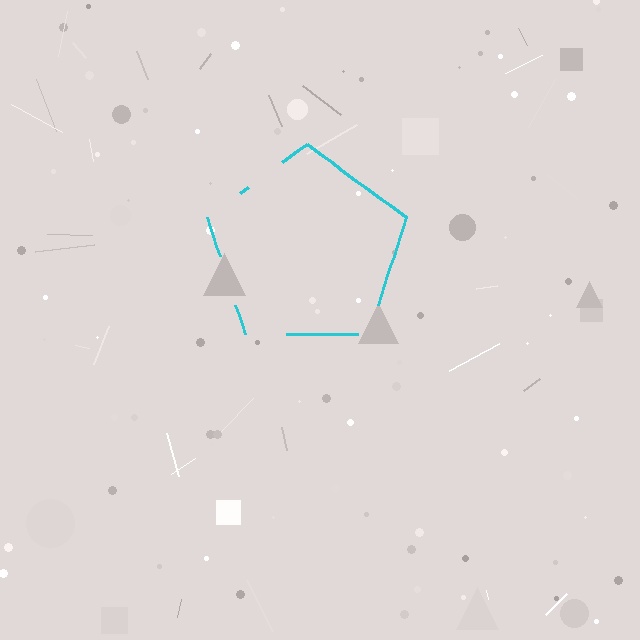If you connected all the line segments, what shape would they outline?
They would outline a pentagon.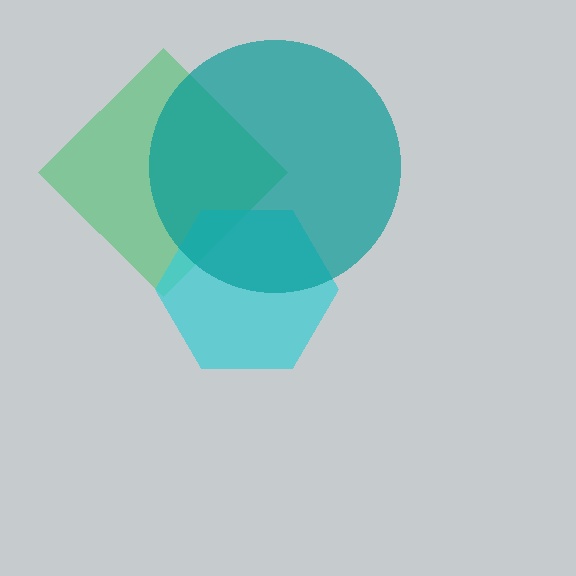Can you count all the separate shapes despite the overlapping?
Yes, there are 3 separate shapes.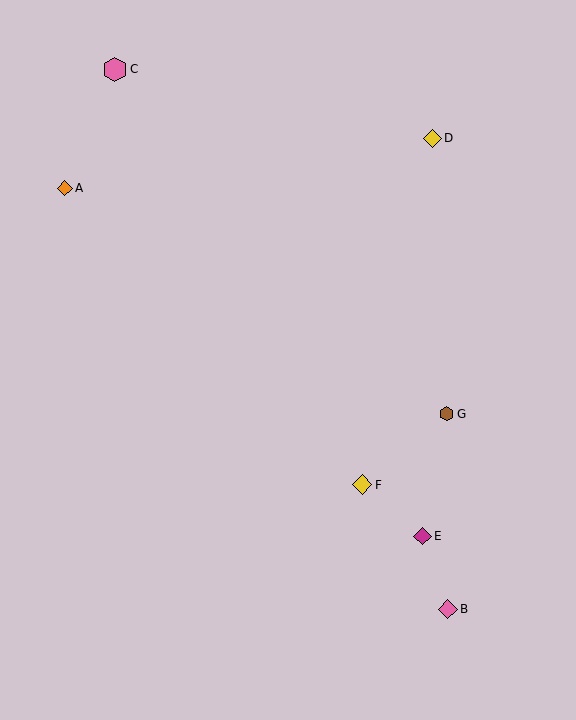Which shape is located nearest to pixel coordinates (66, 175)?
The orange diamond (labeled A) at (65, 188) is nearest to that location.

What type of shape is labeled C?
Shape C is a pink hexagon.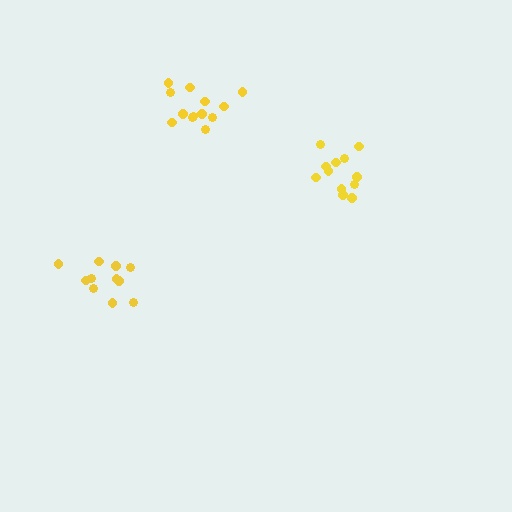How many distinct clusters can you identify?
There are 3 distinct clusters.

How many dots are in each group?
Group 1: 12 dots, Group 2: 11 dots, Group 3: 13 dots (36 total).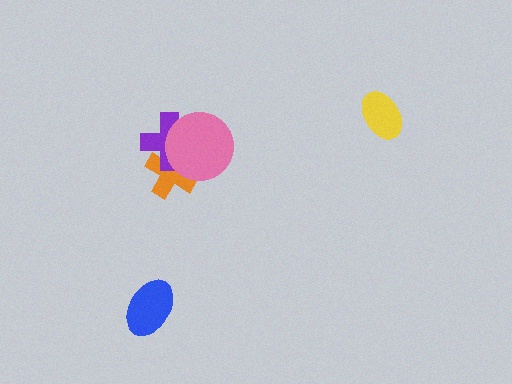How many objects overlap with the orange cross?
2 objects overlap with the orange cross.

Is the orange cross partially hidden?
Yes, it is partially covered by another shape.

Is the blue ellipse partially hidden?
No, no other shape covers it.